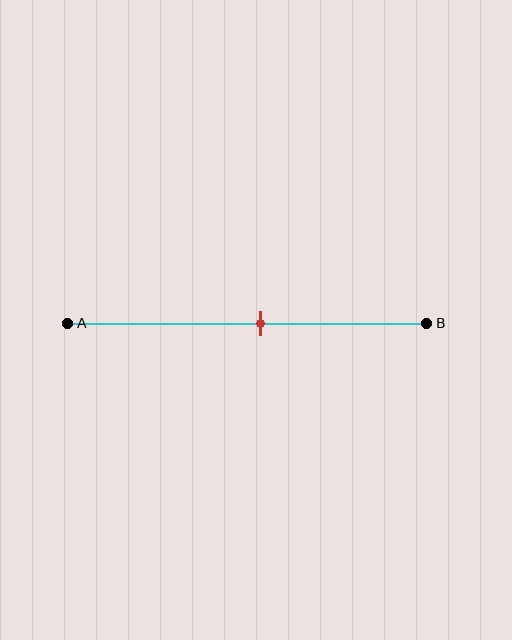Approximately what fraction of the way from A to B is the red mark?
The red mark is approximately 55% of the way from A to B.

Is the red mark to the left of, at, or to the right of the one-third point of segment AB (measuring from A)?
The red mark is to the right of the one-third point of segment AB.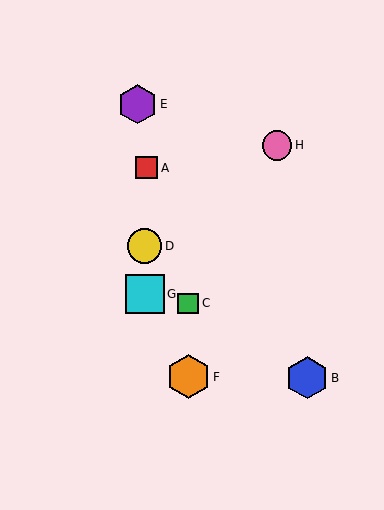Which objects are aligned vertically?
Objects C, F are aligned vertically.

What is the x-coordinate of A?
Object A is at x≈147.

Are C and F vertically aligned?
Yes, both are at x≈188.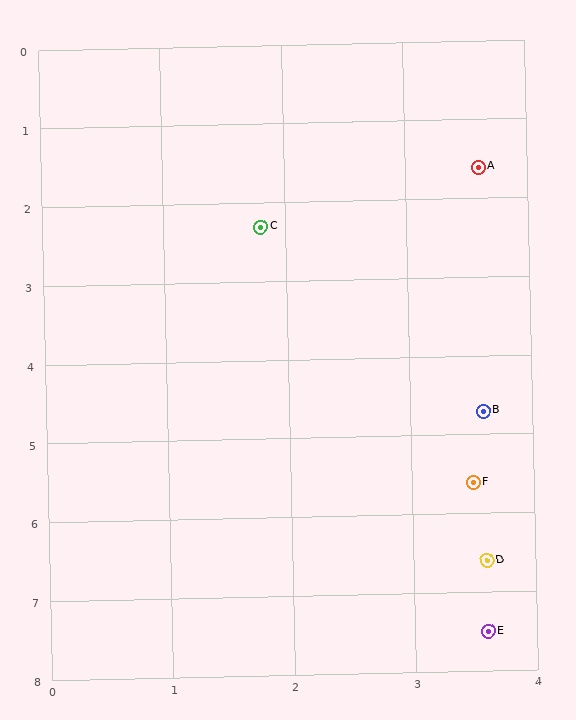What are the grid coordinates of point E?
Point E is at approximately (3.6, 7.5).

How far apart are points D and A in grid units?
Points D and A are about 5.0 grid units apart.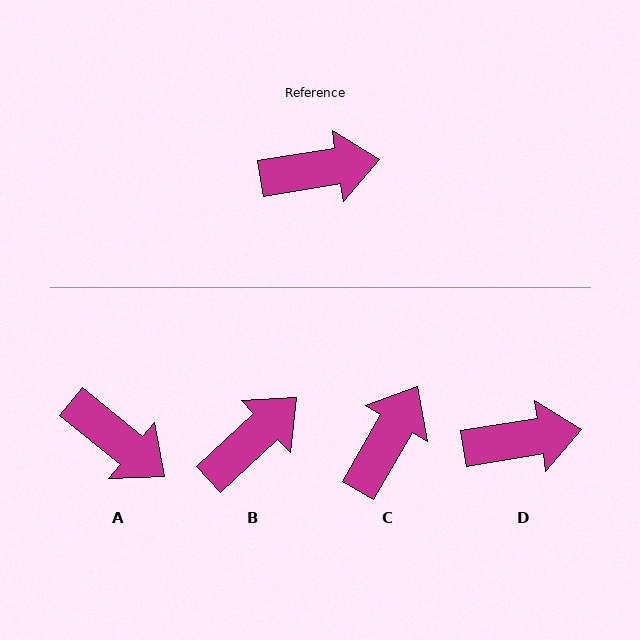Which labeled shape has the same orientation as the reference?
D.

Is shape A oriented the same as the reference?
No, it is off by about 48 degrees.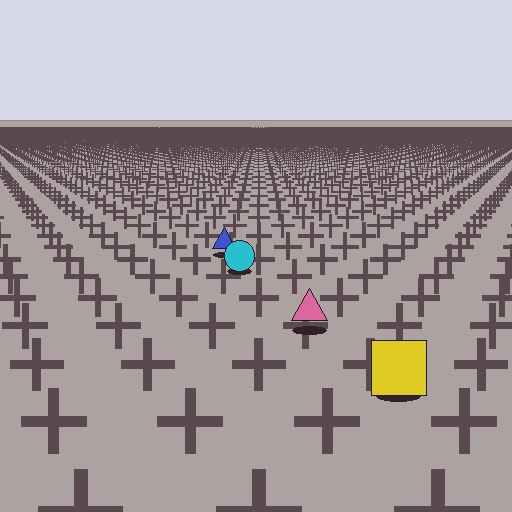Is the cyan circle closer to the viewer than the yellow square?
No. The yellow square is closer — you can tell from the texture gradient: the ground texture is coarser near it.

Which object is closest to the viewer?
The yellow square is closest. The texture marks near it are larger and more spread out.